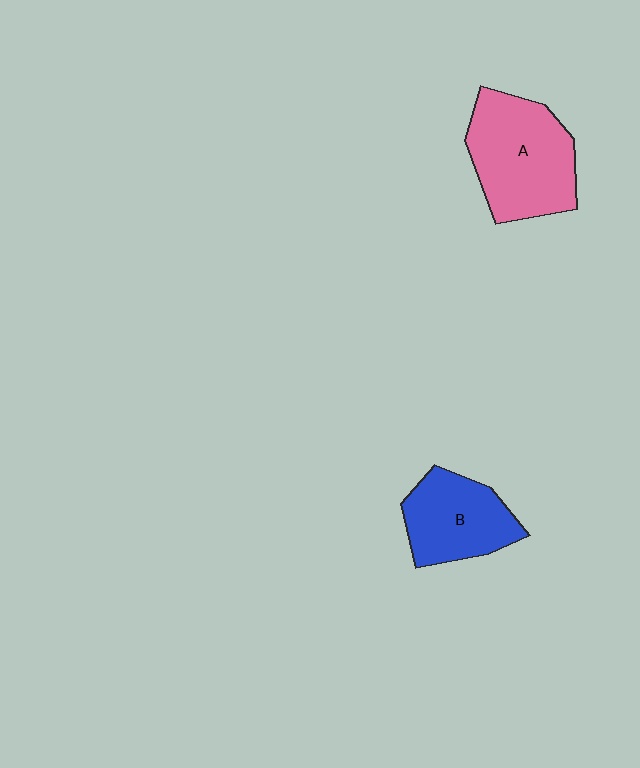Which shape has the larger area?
Shape A (pink).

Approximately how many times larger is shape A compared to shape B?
Approximately 1.4 times.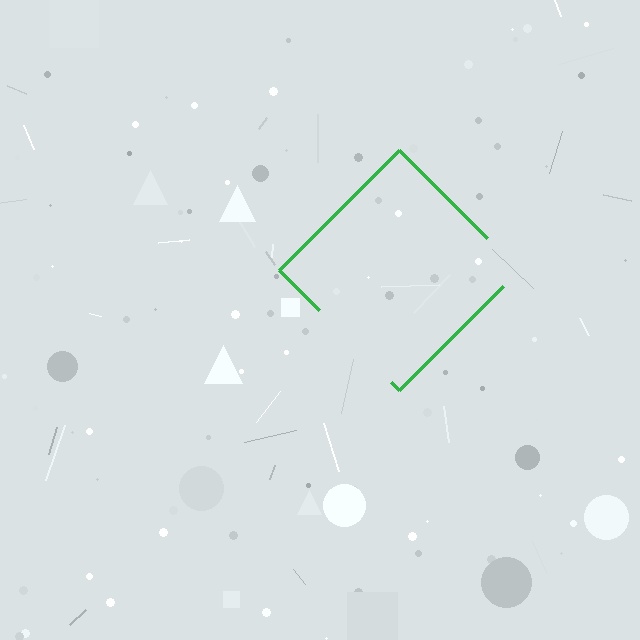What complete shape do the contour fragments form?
The contour fragments form a diamond.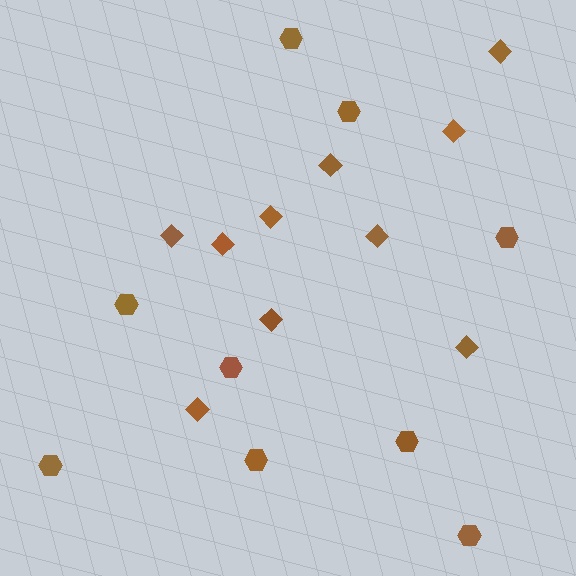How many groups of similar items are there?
There are 2 groups: one group of diamonds (10) and one group of hexagons (9).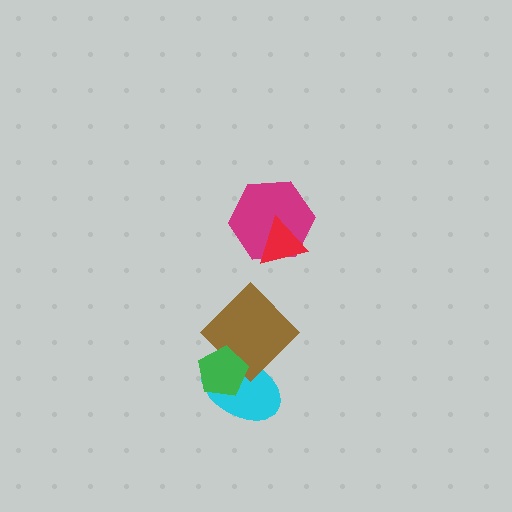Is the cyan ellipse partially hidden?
Yes, it is partially covered by another shape.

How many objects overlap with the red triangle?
1 object overlaps with the red triangle.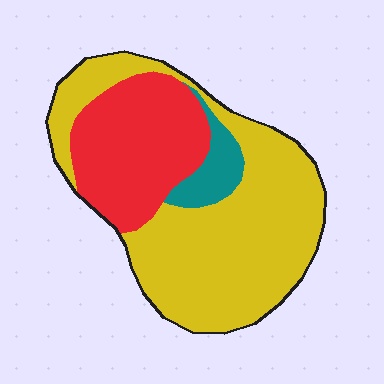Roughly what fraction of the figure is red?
Red covers about 30% of the figure.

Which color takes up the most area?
Yellow, at roughly 60%.